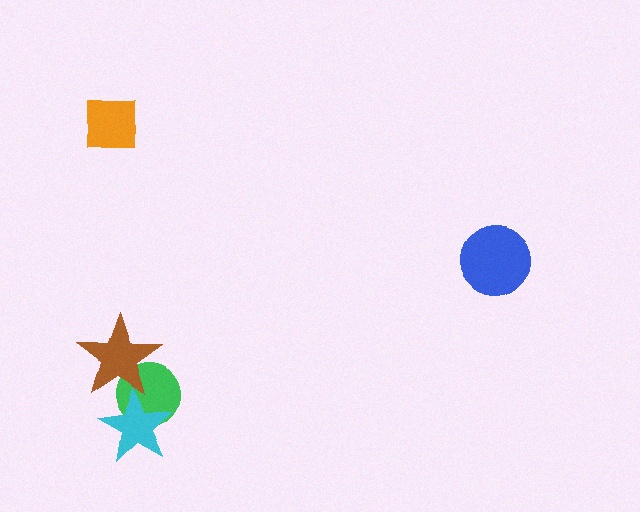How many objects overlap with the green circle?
2 objects overlap with the green circle.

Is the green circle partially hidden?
Yes, it is partially covered by another shape.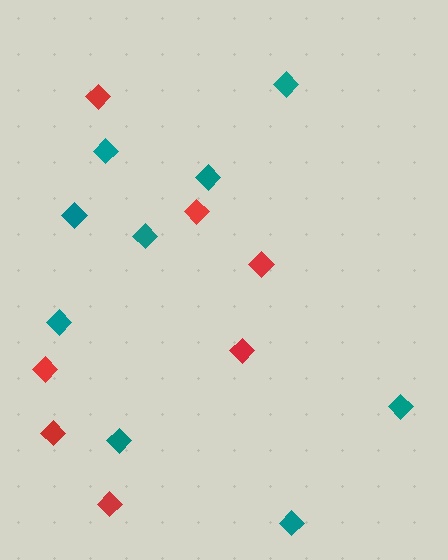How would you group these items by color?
There are 2 groups: one group of red diamonds (7) and one group of teal diamonds (9).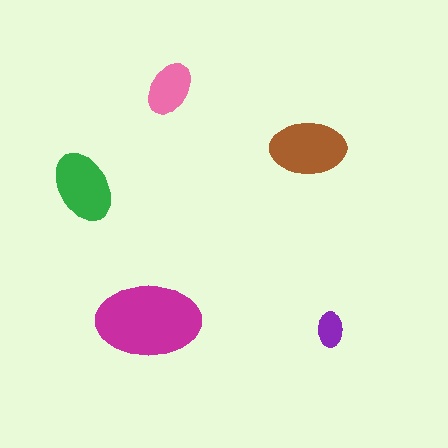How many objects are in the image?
There are 5 objects in the image.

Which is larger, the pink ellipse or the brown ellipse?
The brown one.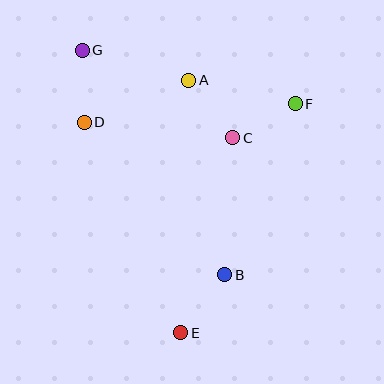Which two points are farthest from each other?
Points E and G are farthest from each other.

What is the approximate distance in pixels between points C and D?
The distance between C and D is approximately 149 pixels.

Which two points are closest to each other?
Points C and F are closest to each other.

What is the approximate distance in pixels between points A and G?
The distance between A and G is approximately 110 pixels.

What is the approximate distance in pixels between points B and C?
The distance between B and C is approximately 137 pixels.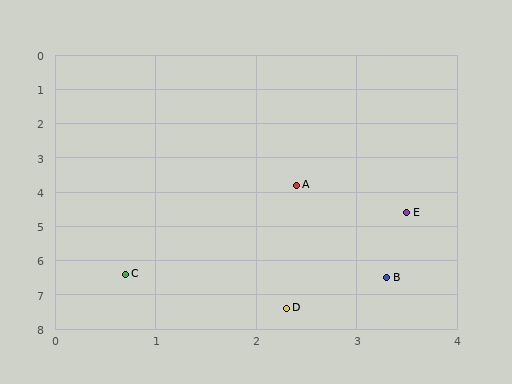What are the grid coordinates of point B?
Point B is at approximately (3.3, 6.5).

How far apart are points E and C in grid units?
Points E and C are about 3.3 grid units apart.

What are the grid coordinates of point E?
Point E is at approximately (3.5, 4.6).